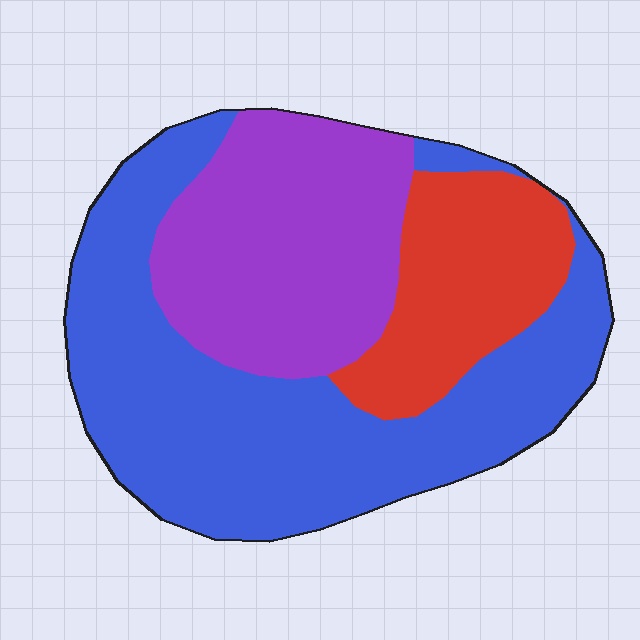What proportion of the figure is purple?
Purple takes up between a sixth and a third of the figure.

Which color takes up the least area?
Red, at roughly 20%.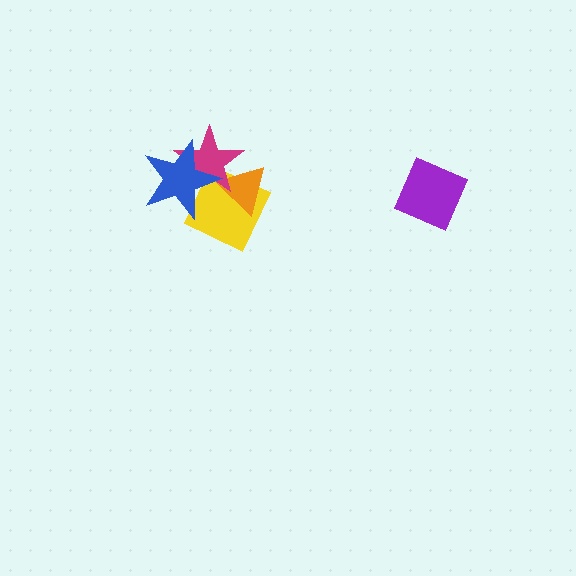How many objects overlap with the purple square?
0 objects overlap with the purple square.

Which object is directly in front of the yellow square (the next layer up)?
The orange triangle is directly in front of the yellow square.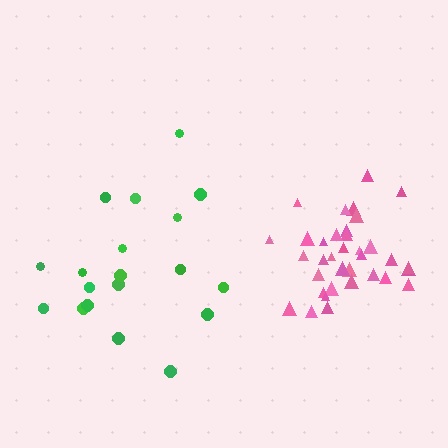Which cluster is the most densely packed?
Pink.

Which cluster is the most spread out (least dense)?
Green.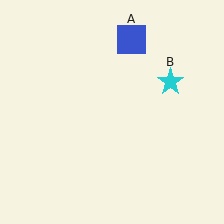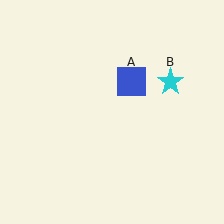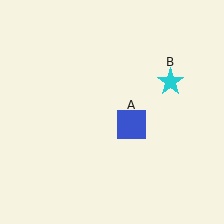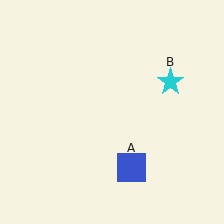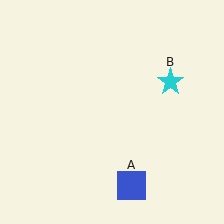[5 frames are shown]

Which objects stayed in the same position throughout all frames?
Cyan star (object B) remained stationary.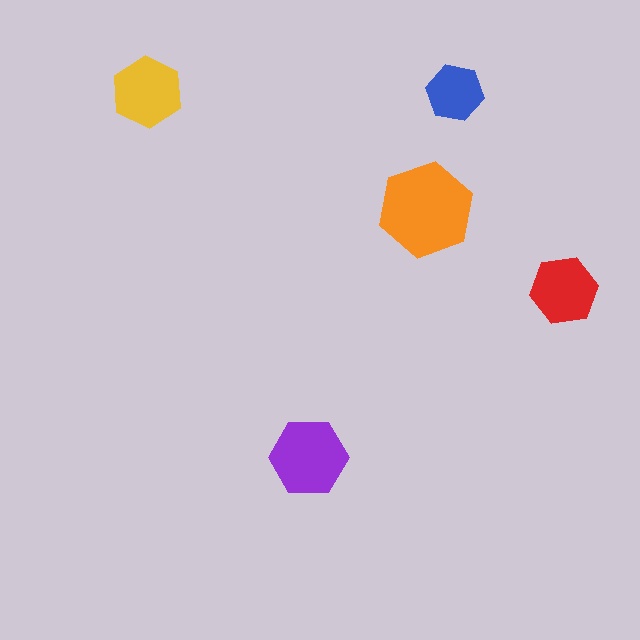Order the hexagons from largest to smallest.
the orange one, the purple one, the yellow one, the red one, the blue one.